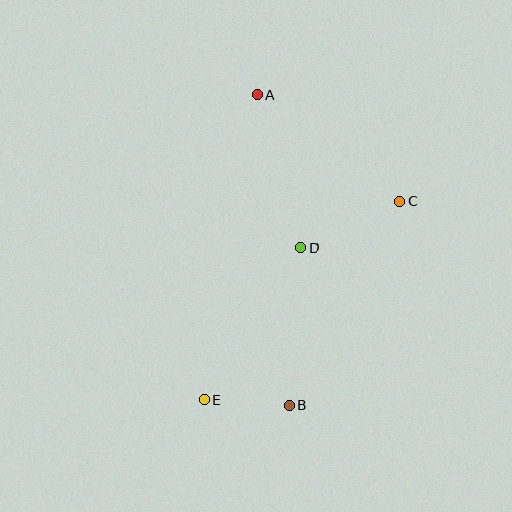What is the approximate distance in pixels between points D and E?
The distance between D and E is approximately 181 pixels.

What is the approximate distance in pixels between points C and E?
The distance between C and E is approximately 279 pixels.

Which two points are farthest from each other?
Points A and B are farthest from each other.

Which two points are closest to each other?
Points B and E are closest to each other.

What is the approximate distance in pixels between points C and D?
The distance between C and D is approximately 109 pixels.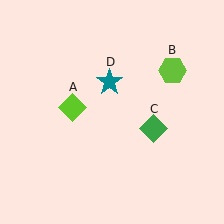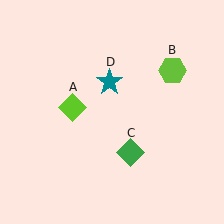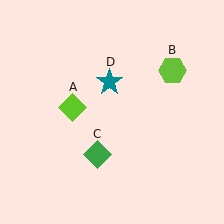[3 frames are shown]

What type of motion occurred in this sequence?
The green diamond (object C) rotated clockwise around the center of the scene.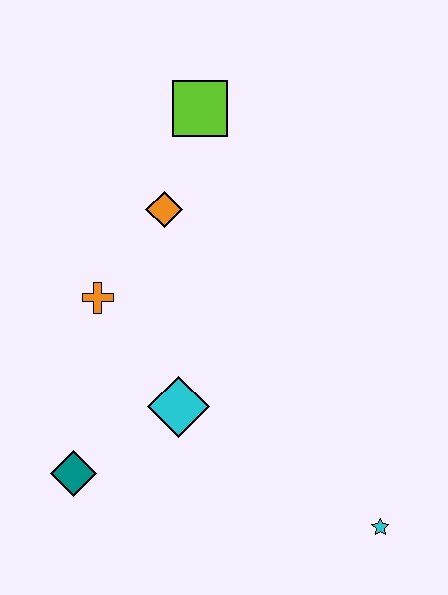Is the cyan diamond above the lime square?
No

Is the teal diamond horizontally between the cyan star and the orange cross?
No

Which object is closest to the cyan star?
The cyan diamond is closest to the cyan star.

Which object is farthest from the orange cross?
The cyan star is farthest from the orange cross.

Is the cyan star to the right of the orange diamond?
Yes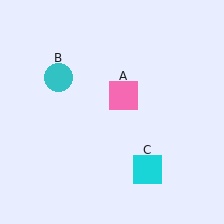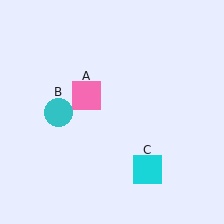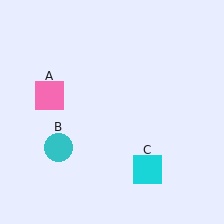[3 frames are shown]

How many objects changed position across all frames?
2 objects changed position: pink square (object A), cyan circle (object B).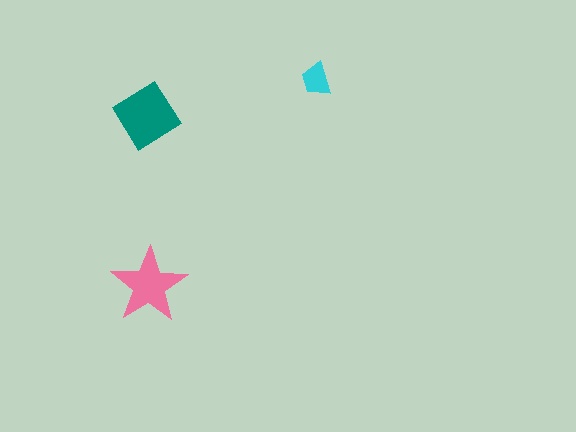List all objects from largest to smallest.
The teal diamond, the pink star, the cyan trapezoid.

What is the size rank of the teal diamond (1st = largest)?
1st.